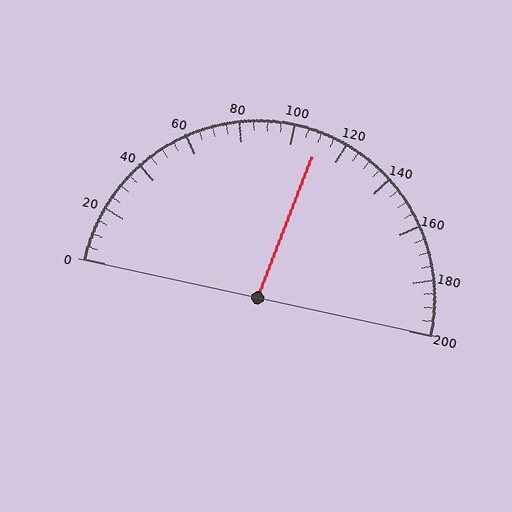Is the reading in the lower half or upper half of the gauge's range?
The reading is in the upper half of the range (0 to 200).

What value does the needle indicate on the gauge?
The needle indicates approximately 110.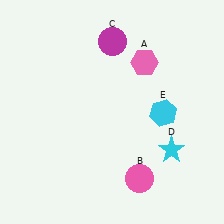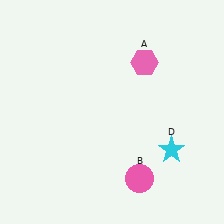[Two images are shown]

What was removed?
The magenta circle (C), the cyan hexagon (E) were removed in Image 2.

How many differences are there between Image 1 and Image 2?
There are 2 differences between the two images.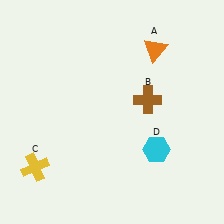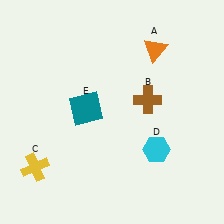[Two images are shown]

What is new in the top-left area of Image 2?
A teal square (E) was added in the top-left area of Image 2.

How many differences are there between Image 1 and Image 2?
There is 1 difference between the two images.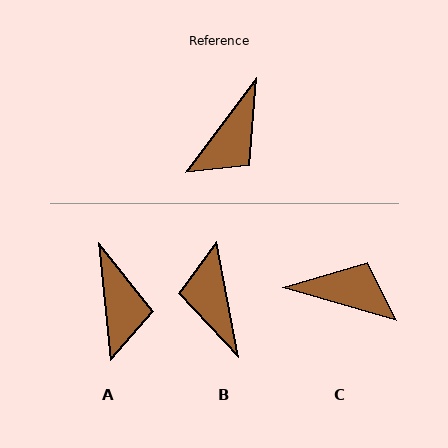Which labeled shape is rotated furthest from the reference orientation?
B, about 133 degrees away.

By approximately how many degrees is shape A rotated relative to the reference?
Approximately 43 degrees counter-clockwise.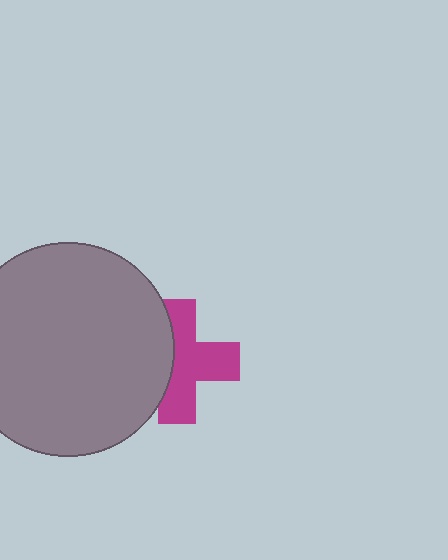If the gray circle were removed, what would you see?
You would see the complete magenta cross.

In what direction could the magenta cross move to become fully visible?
The magenta cross could move right. That would shift it out from behind the gray circle entirely.